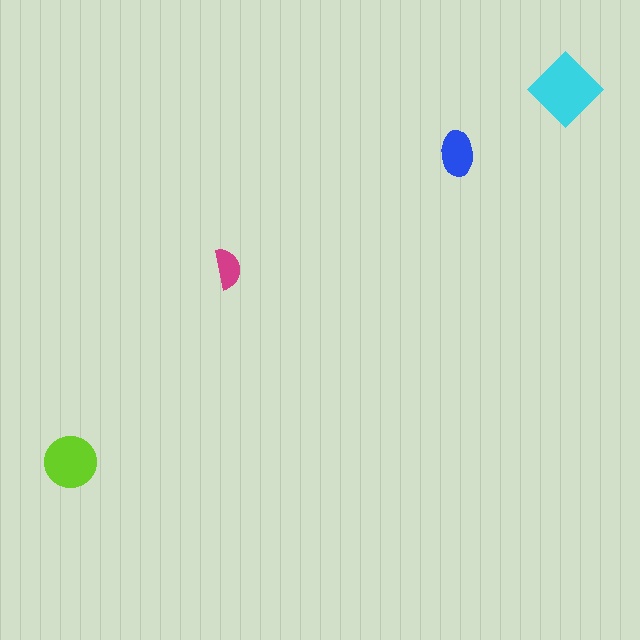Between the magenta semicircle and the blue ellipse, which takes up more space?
The blue ellipse.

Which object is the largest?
The cyan diamond.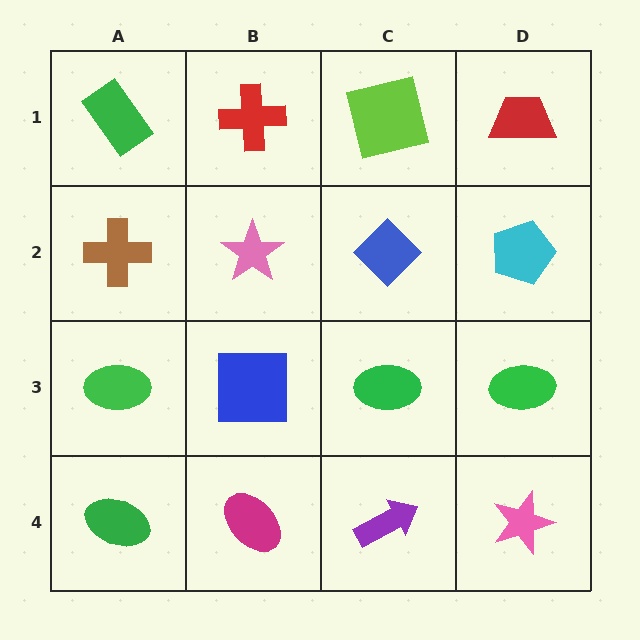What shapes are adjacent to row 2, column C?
A lime square (row 1, column C), a green ellipse (row 3, column C), a pink star (row 2, column B), a cyan pentagon (row 2, column D).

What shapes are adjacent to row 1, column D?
A cyan pentagon (row 2, column D), a lime square (row 1, column C).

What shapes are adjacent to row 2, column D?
A red trapezoid (row 1, column D), a green ellipse (row 3, column D), a blue diamond (row 2, column C).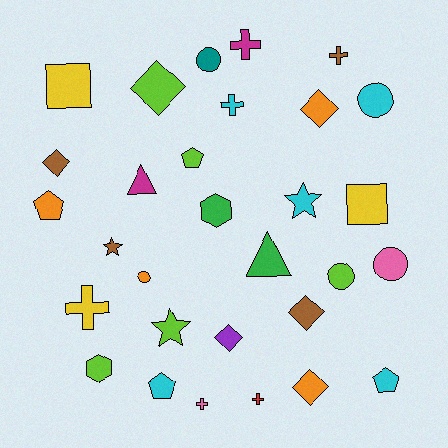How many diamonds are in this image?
There are 6 diamonds.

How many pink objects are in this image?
There are 2 pink objects.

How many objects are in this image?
There are 30 objects.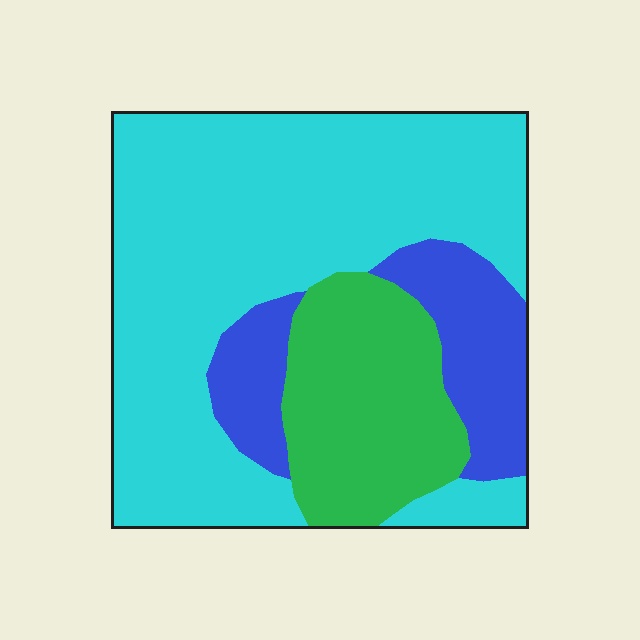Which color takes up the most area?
Cyan, at roughly 60%.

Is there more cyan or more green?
Cyan.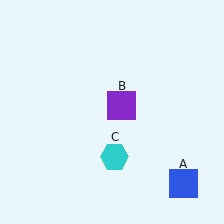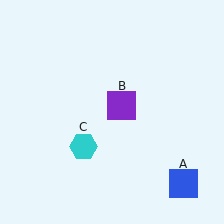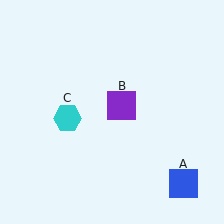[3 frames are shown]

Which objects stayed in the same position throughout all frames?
Blue square (object A) and purple square (object B) remained stationary.